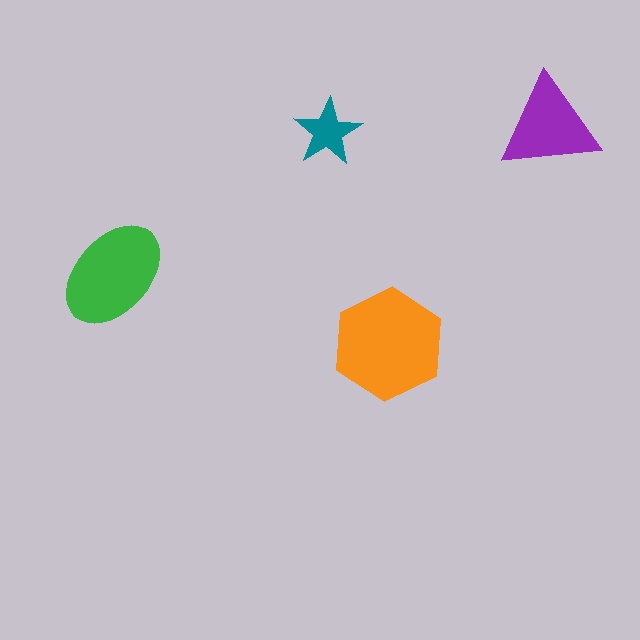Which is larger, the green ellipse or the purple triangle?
The green ellipse.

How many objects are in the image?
There are 4 objects in the image.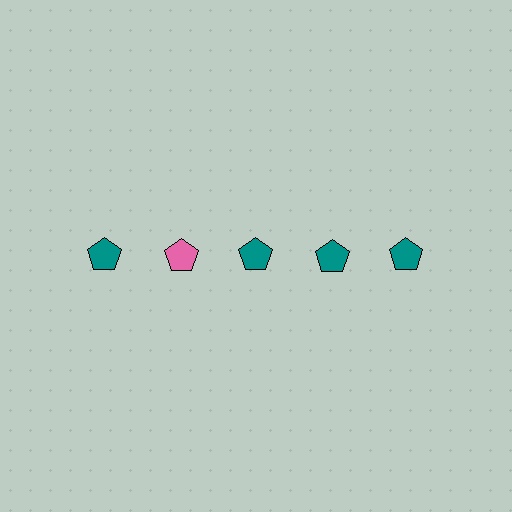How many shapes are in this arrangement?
There are 5 shapes arranged in a grid pattern.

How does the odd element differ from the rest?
It has a different color: pink instead of teal.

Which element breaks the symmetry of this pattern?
The pink pentagon in the top row, second from left column breaks the symmetry. All other shapes are teal pentagons.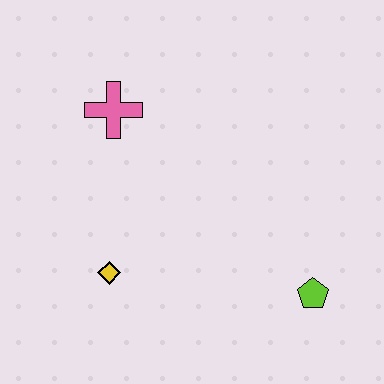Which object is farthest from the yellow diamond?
The lime pentagon is farthest from the yellow diamond.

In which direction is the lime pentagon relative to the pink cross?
The lime pentagon is to the right of the pink cross.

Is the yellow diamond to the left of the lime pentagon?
Yes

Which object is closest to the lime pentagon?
The yellow diamond is closest to the lime pentagon.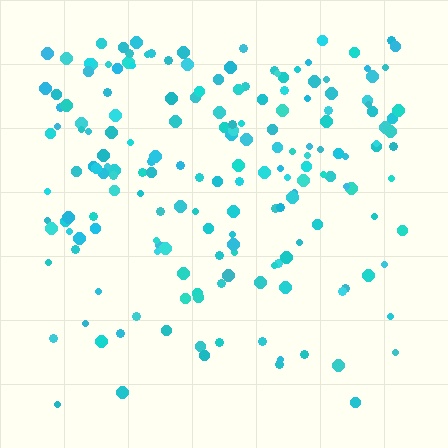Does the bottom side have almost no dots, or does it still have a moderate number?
Still a moderate number, just noticeably fewer than the top.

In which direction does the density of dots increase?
From bottom to top, with the top side densest.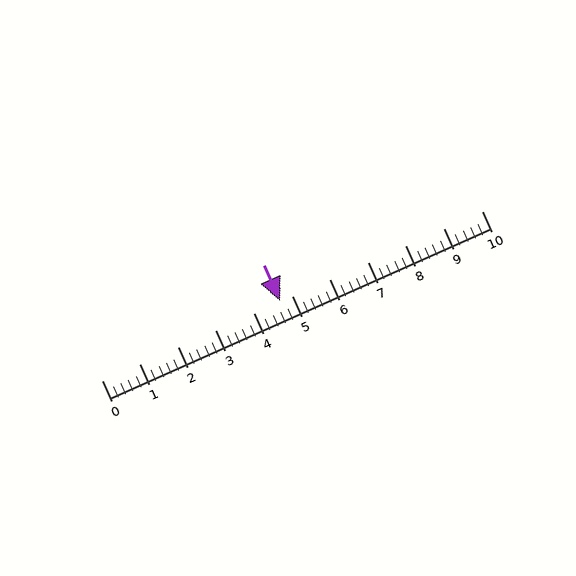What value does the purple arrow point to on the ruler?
The purple arrow points to approximately 4.7.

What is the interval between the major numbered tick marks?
The major tick marks are spaced 1 units apart.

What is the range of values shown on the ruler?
The ruler shows values from 0 to 10.